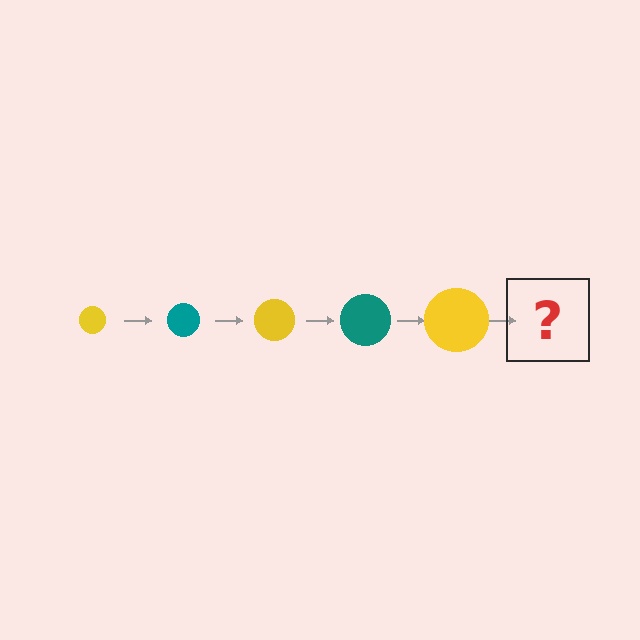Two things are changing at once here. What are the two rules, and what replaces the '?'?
The two rules are that the circle grows larger each step and the color cycles through yellow and teal. The '?' should be a teal circle, larger than the previous one.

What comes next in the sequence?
The next element should be a teal circle, larger than the previous one.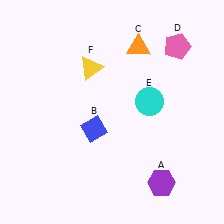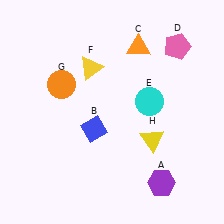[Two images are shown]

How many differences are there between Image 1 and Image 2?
There are 2 differences between the two images.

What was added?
An orange circle (G), a yellow triangle (H) were added in Image 2.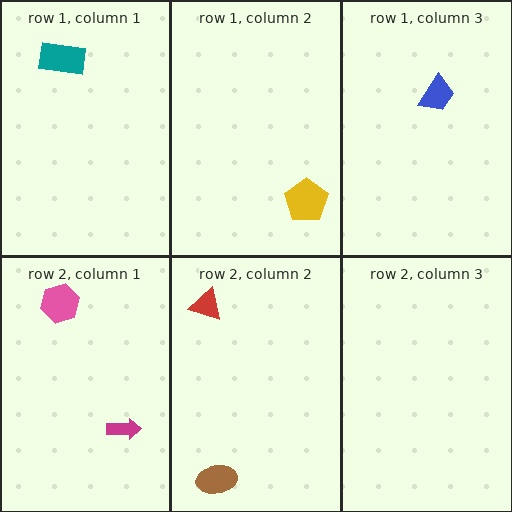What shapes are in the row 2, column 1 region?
The magenta arrow, the pink hexagon.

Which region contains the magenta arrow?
The row 2, column 1 region.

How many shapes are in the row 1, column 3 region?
1.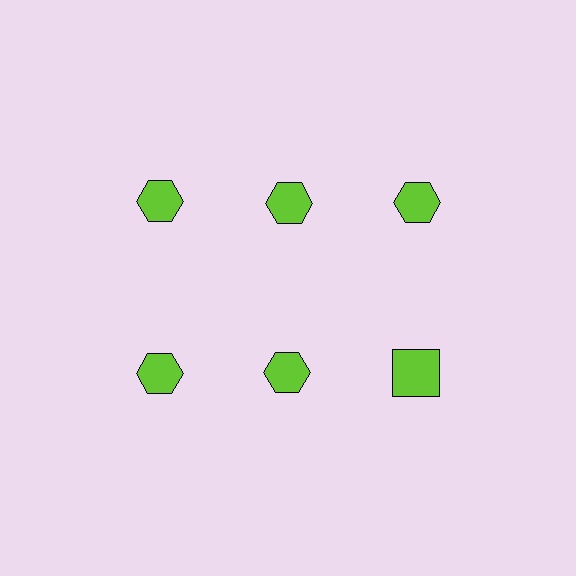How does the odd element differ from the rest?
It has a different shape: square instead of hexagon.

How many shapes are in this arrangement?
There are 6 shapes arranged in a grid pattern.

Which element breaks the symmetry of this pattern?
The lime square in the second row, center column breaks the symmetry. All other shapes are lime hexagons.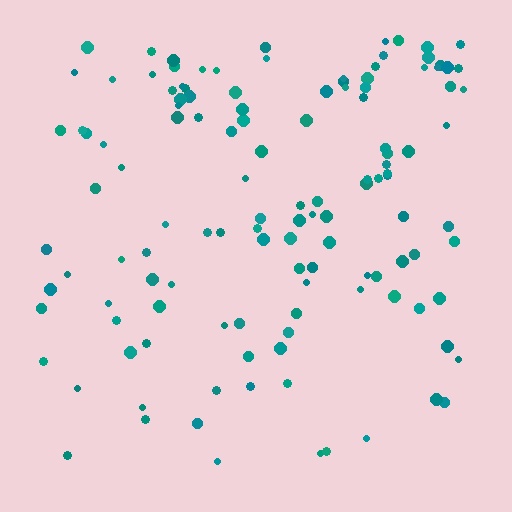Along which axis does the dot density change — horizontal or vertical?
Vertical.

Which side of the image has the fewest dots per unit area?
The bottom.